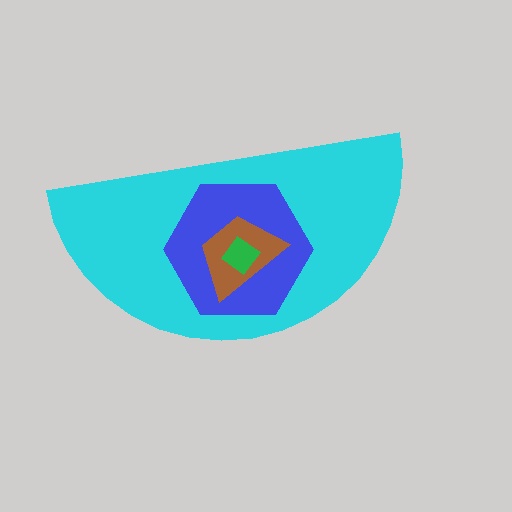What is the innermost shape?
The green diamond.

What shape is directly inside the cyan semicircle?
The blue hexagon.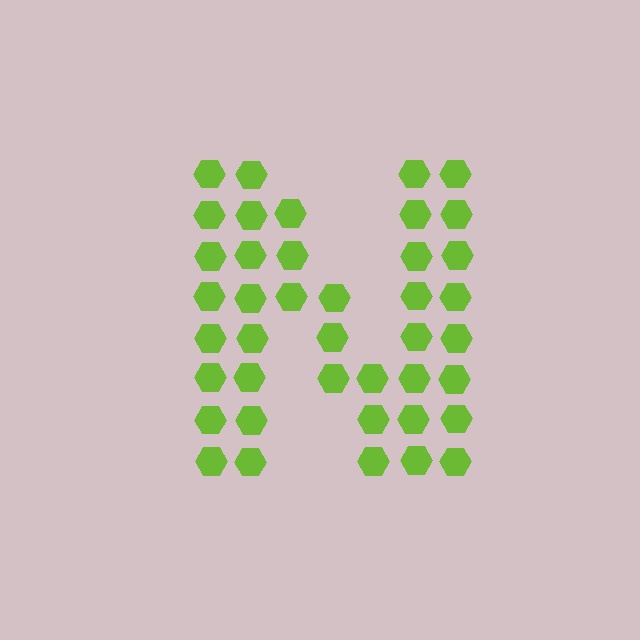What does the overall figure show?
The overall figure shows the letter N.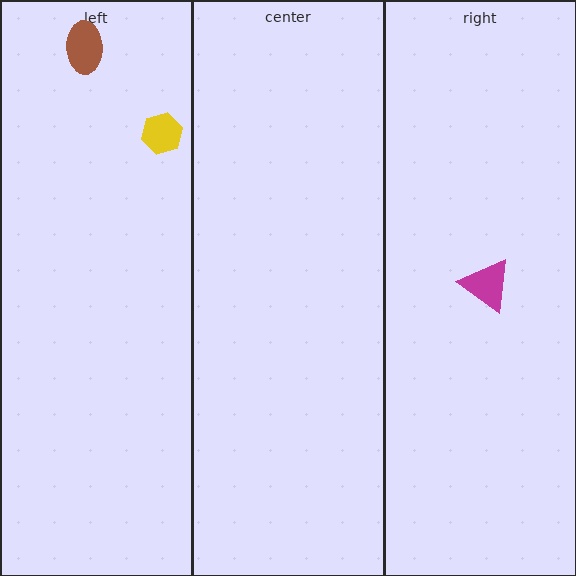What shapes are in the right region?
The magenta triangle.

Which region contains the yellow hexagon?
The left region.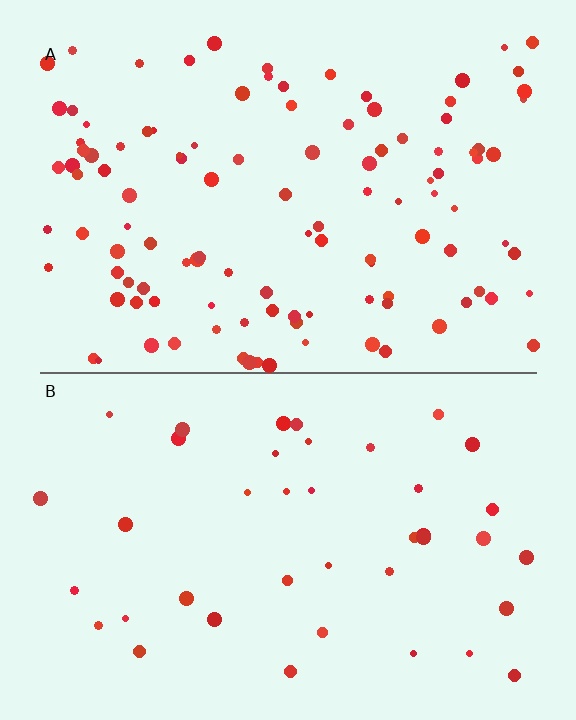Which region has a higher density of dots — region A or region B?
A (the top).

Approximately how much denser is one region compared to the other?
Approximately 2.8× — region A over region B.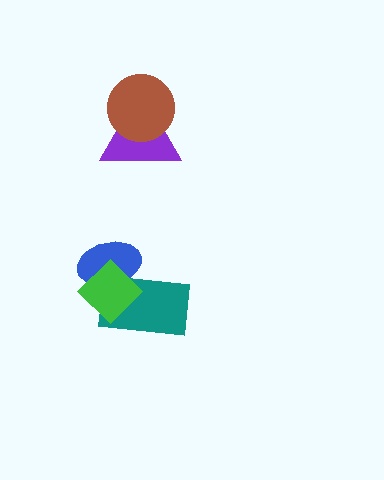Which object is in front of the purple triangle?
The brown circle is in front of the purple triangle.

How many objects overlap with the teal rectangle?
2 objects overlap with the teal rectangle.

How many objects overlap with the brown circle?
1 object overlaps with the brown circle.